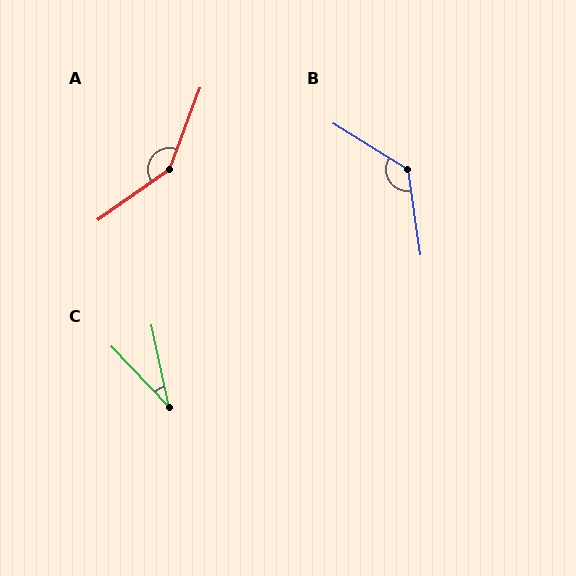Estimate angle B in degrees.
Approximately 130 degrees.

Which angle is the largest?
A, at approximately 146 degrees.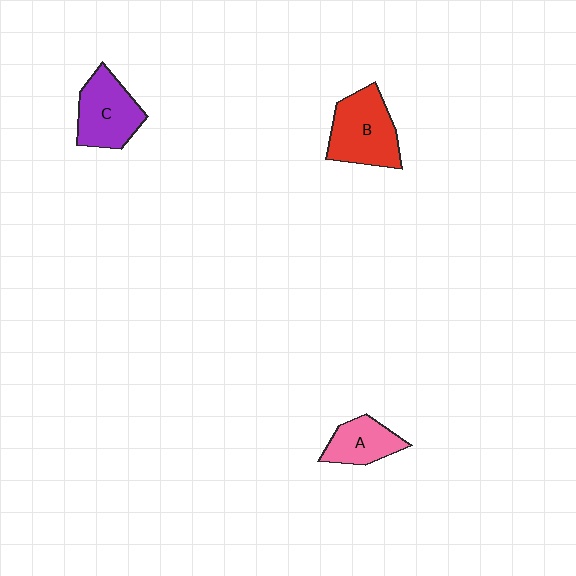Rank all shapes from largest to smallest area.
From largest to smallest: B (red), C (purple), A (pink).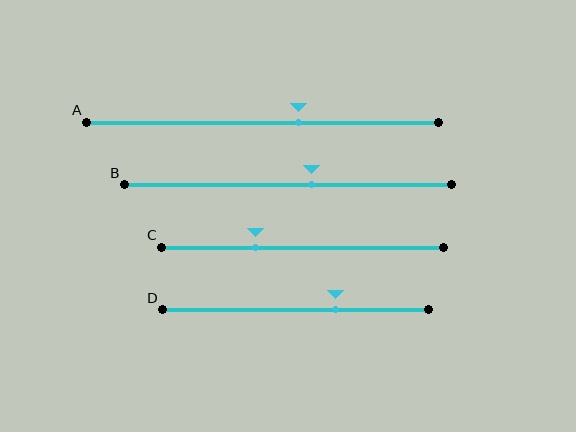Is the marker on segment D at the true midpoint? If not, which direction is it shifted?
No, the marker on segment D is shifted to the right by about 15% of the segment length.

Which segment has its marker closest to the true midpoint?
Segment B has its marker closest to the true midpoint.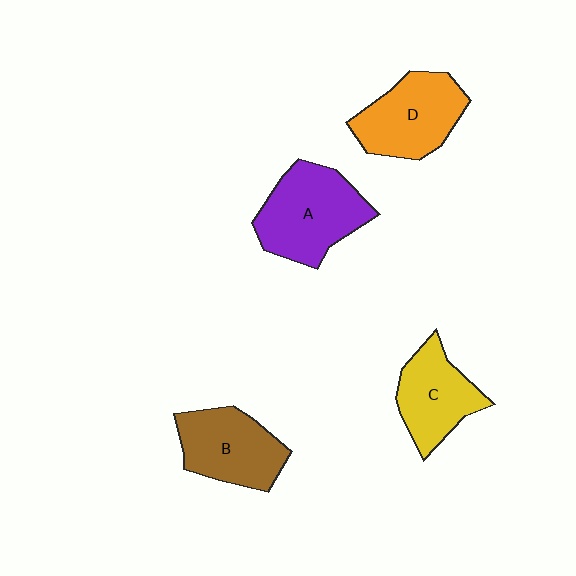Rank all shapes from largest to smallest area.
From largest to smallest: A (purple), D (orange), B (brown), C (yellow).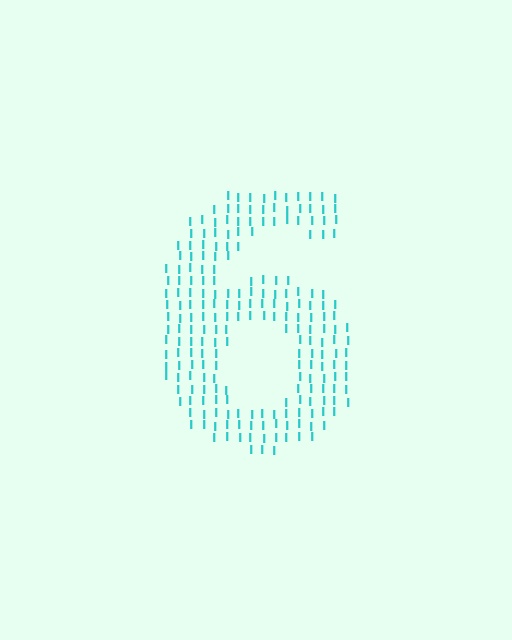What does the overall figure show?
The overall figure shows the digit 6.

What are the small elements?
The small elements are letter I's.